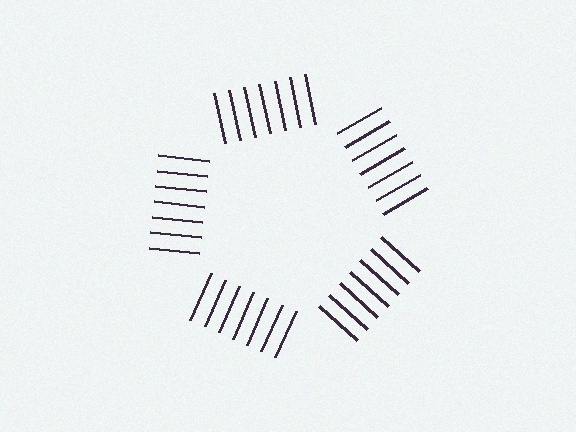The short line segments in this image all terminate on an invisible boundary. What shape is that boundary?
An illusory pentagon — the line segments terminate on its edges but no continuous stroke is drawn.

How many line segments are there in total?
35 — 7 along each of the 5 edges.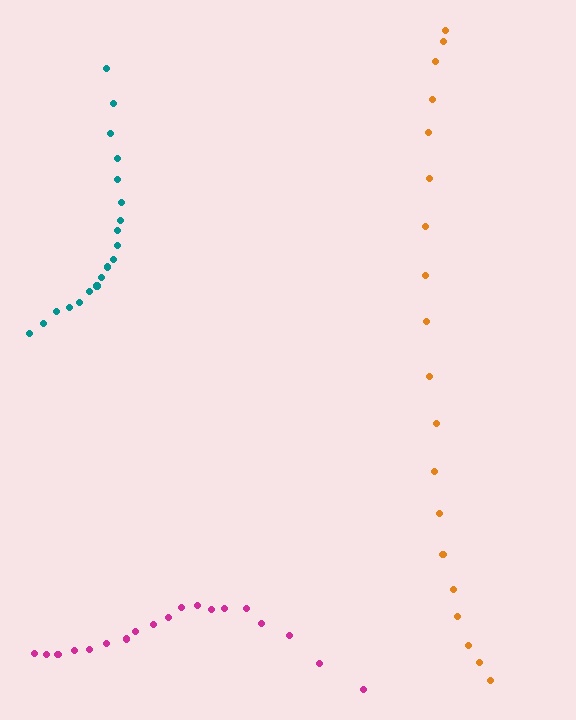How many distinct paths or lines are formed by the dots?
There are 3 distinct paths.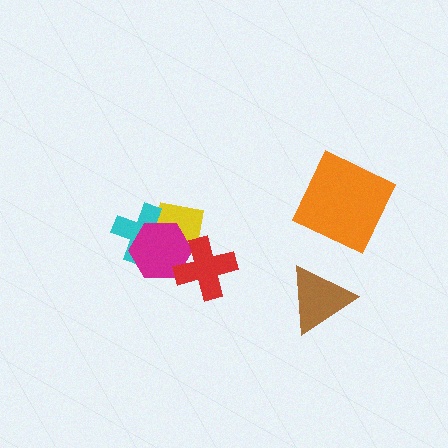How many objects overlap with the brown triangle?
0 objects overlap with the brown triangle.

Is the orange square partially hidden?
No, no other shape covers it.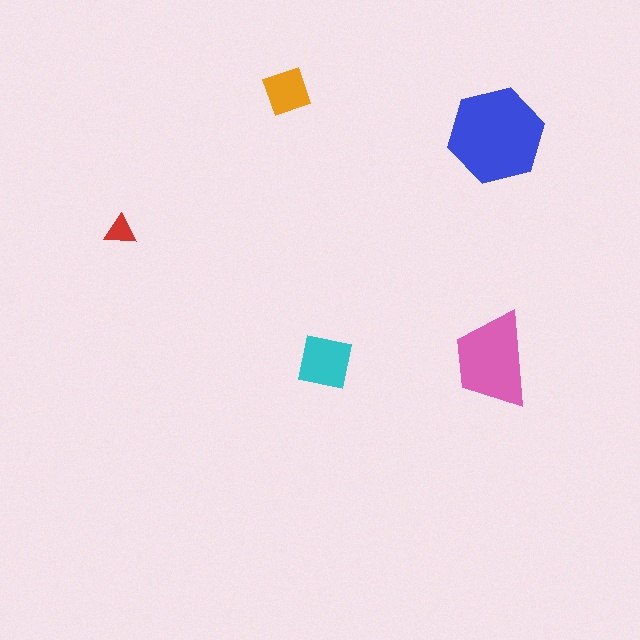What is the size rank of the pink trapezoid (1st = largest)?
2nd.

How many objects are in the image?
There are 5 objects in the image.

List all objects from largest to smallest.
The blue hexagon, the pink trapezoid, the cyan square, the orange square, the red triangle.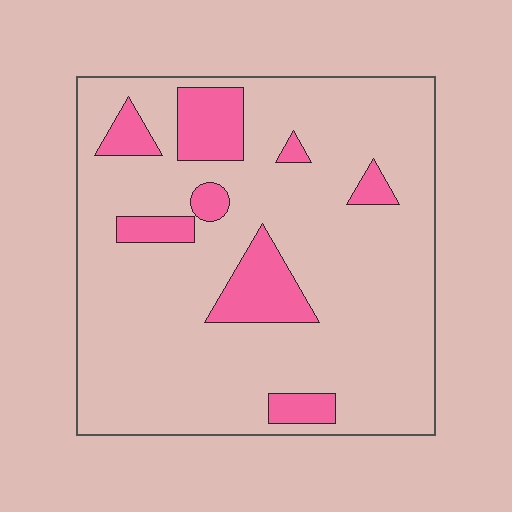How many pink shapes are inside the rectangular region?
8.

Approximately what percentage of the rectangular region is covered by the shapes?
Approximately 15%.